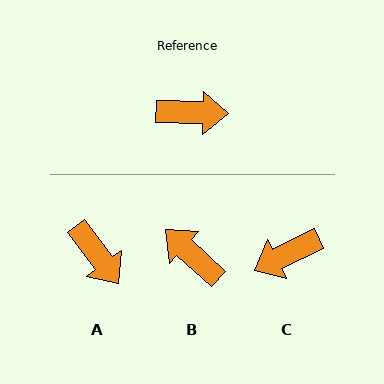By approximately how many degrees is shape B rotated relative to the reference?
Approximately 139 degrees counter-clockwise.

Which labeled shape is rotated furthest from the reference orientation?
C, about 152 degrees away.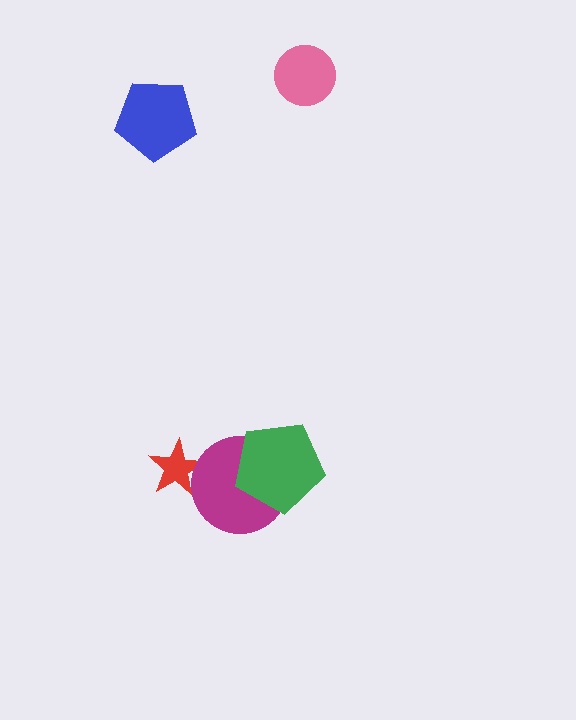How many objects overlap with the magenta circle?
2 objects overlap with the magenta circle.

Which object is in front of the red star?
The magenta circle is in front of the red star.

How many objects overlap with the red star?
1 object overlaps with the red star.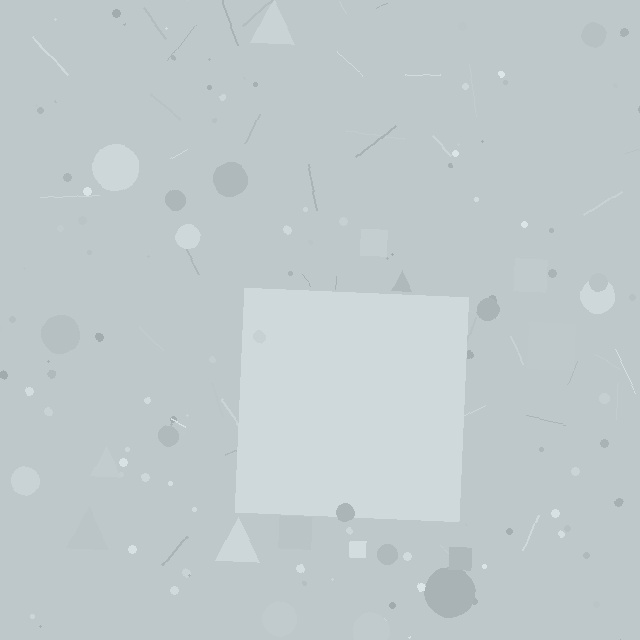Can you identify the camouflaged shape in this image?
The camouflaged shape is a square.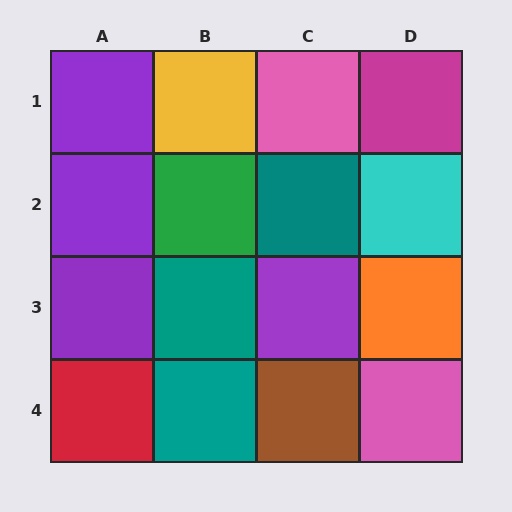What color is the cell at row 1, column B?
Yellow.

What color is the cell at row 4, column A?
Red.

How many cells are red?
1 cell is red.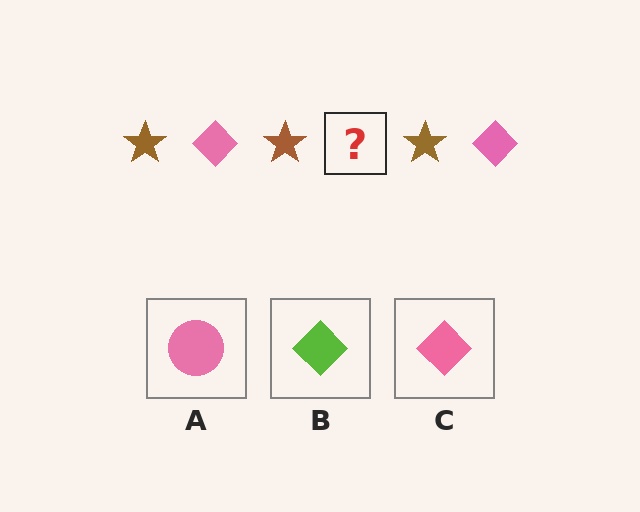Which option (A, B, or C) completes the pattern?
C.